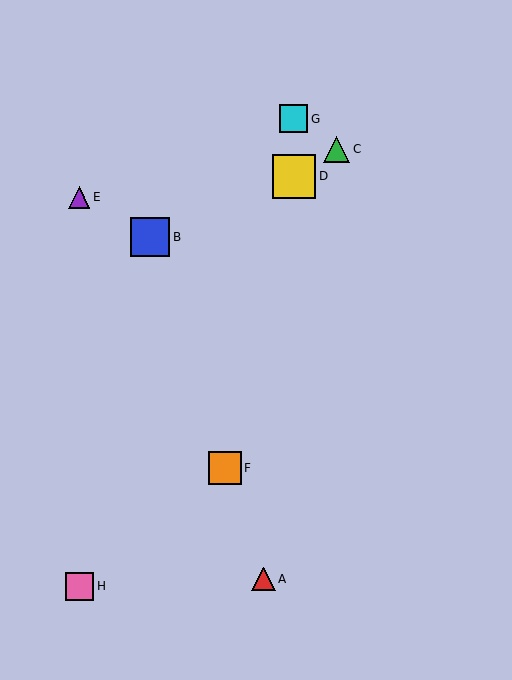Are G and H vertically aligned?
No, G is at x≈294 and H is at x≈80.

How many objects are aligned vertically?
2 objects (D, G) are aligned vertically.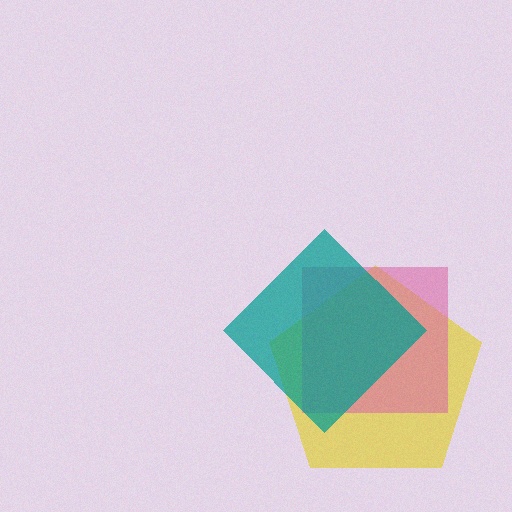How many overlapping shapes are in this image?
There are 3 overlapping shapes in the image.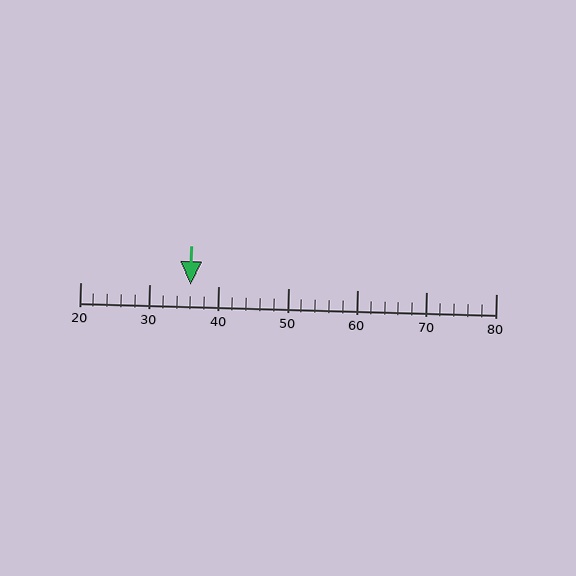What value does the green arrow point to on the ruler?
The green arrow points to approximately 36.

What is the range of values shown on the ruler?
The ruler shows values from 20 to 80.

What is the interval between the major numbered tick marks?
The major tick marks are spaced 10 units apart.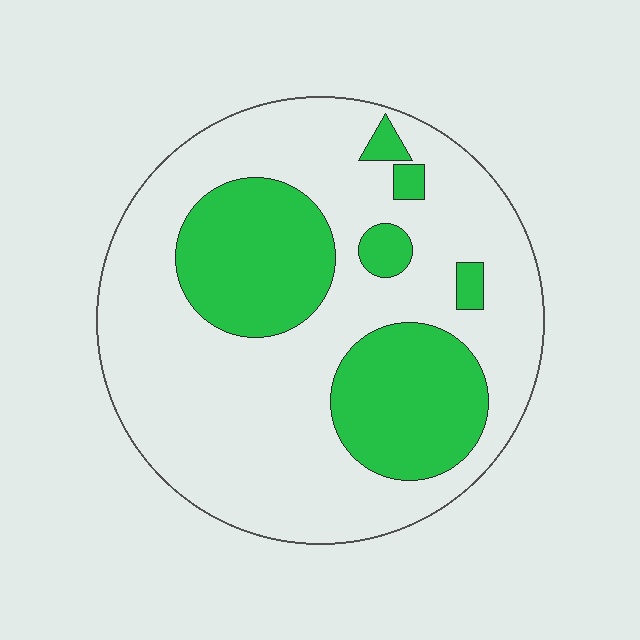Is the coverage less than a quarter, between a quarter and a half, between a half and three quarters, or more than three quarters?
Between a quarter and a half.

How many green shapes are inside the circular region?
6.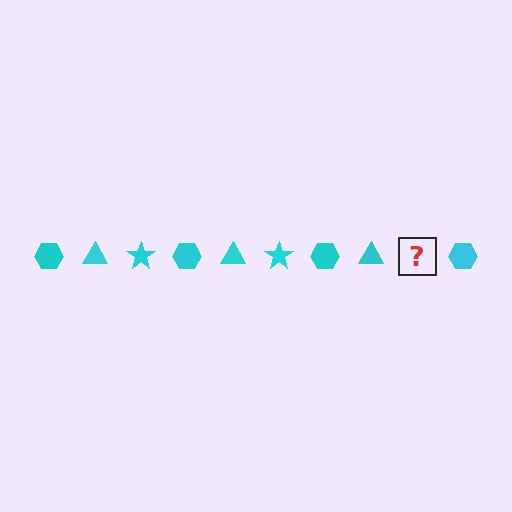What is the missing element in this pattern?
The missing element is a cyan star.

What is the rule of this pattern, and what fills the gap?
The rule is that the pattern cycles through hexagon, triangle, star shapes in cyan. The gap should be filled with a cyan star.